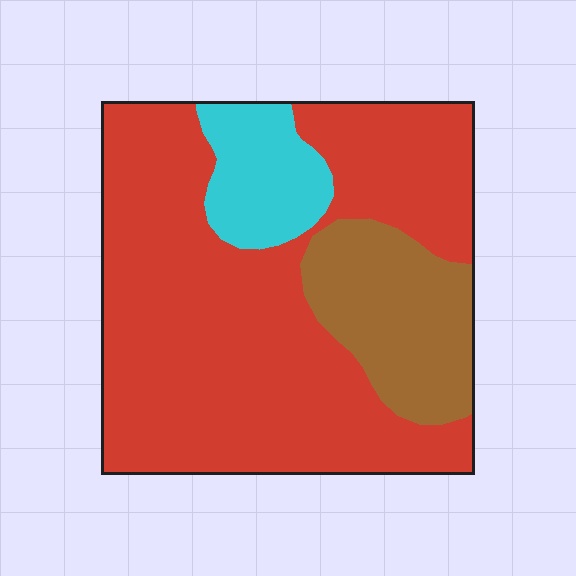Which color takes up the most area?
Red, at roughly 70%.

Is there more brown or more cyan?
Brown.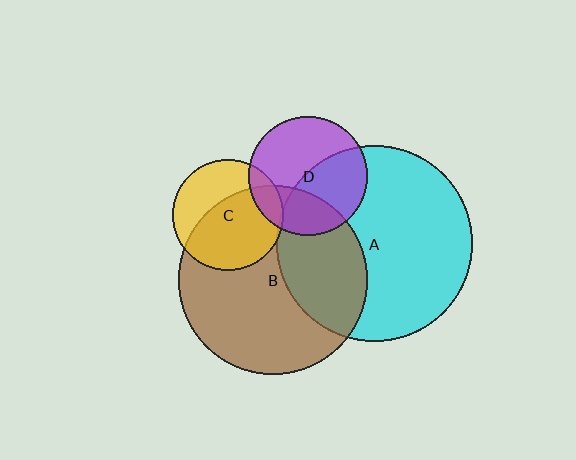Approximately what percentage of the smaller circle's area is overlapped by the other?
Approximately 35%.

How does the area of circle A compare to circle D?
Approximately 2.7 times.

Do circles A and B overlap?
Yes.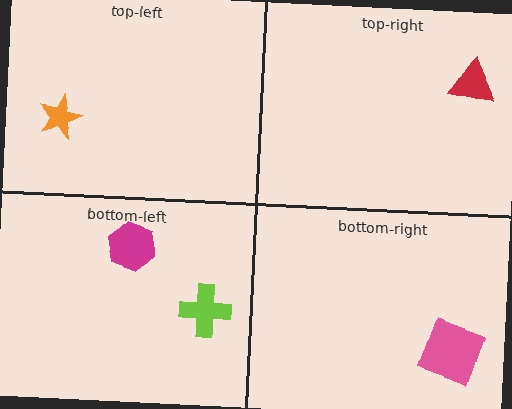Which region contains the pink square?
The bottom-right region.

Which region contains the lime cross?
The bottom-left region.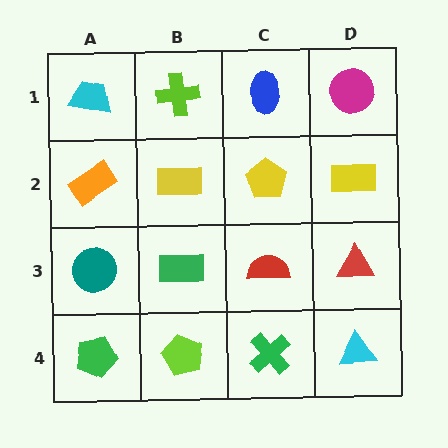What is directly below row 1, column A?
An orange rectangle.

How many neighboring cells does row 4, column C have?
3.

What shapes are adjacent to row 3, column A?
An orange rectangle (row 2, column A), a green pentagon (row 4, column A), a green rectangle (row 3, column B).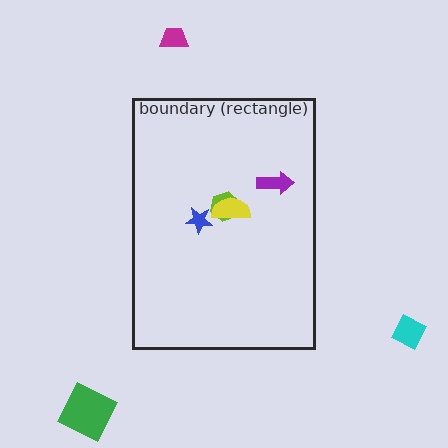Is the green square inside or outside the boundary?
Outside.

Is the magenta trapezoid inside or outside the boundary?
Outside.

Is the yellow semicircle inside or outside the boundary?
Inside.